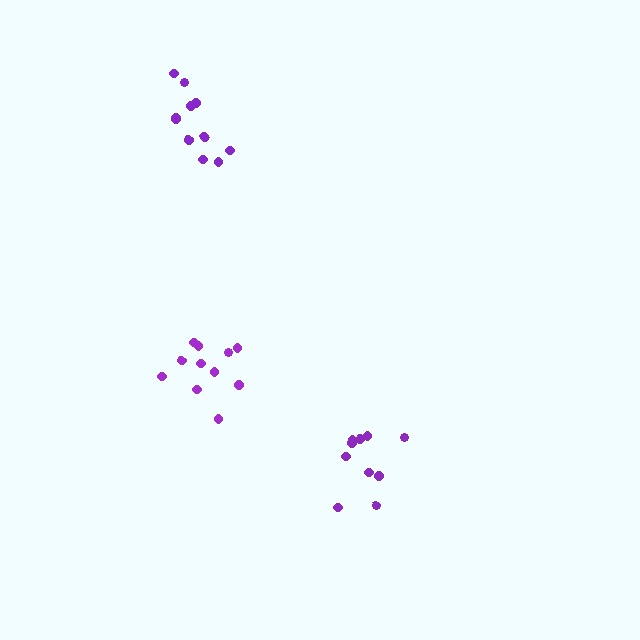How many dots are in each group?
Group 1: 10 dots, Group 2: 11 dots, Group 3: 11 dots (32 total).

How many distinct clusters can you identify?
There are 3 distinct clusters.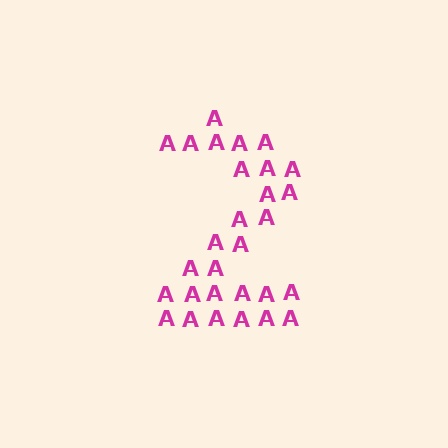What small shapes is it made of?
It is made of small letter A's.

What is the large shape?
The large shape is the digit 2.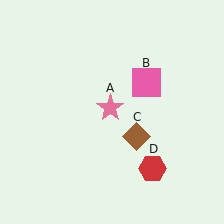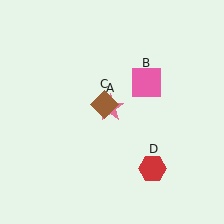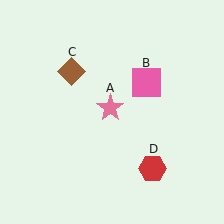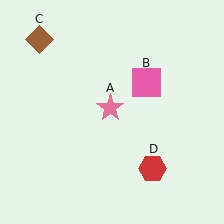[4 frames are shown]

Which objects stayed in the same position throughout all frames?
Pink star (object A) and pink square (object B) and red hexagon (object D) remained stationary.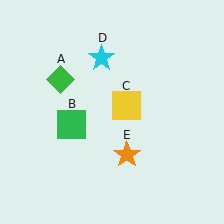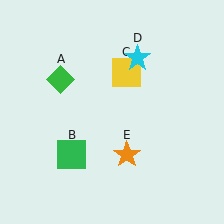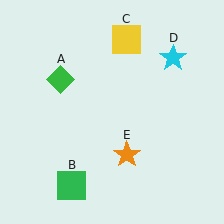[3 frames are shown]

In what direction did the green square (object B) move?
The green square (object B) moved down.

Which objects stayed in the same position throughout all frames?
Green diamond (object A) and orange star (object E) remained stationary.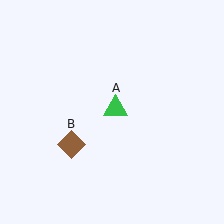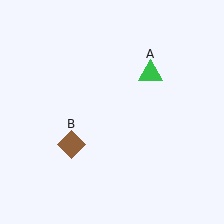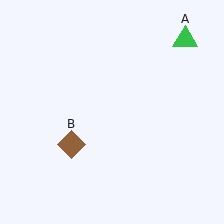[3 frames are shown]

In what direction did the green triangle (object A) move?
The green triangle (object A) moved up and to the right.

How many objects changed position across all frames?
1 object changed position: green triangle (object A).